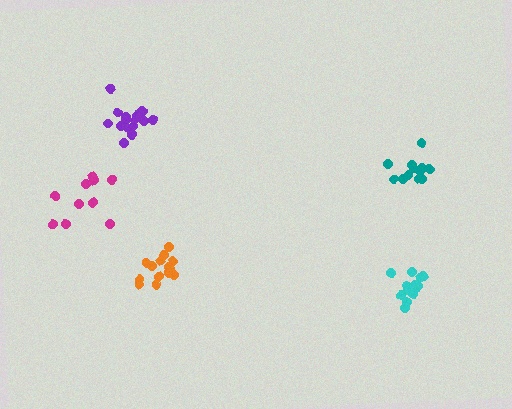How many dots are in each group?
Group 1: 10 dots, Group 2: 12 dots, Group 3: 13 dots, Group 4: 15 dots, Group 5: 15 dots (65 total).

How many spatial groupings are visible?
There are 5 spatial groupings.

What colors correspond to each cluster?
The clusters are colored: magenta, teal, cyan, purple, orange.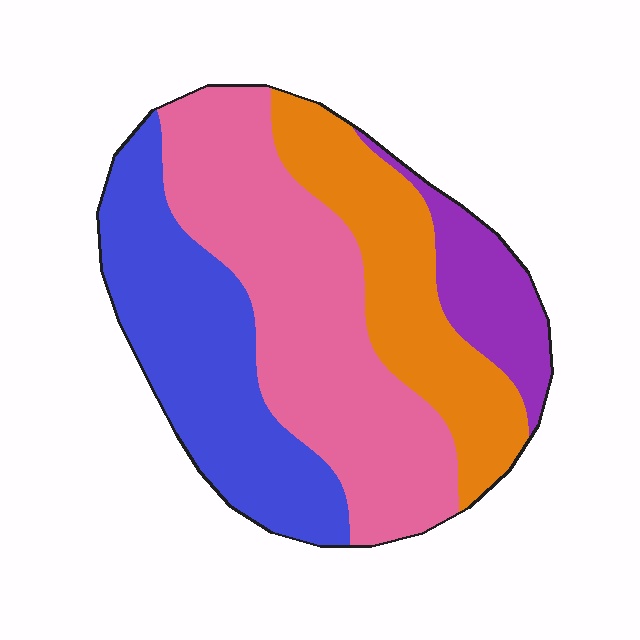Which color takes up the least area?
Purple, at roughly 10%.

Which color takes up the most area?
Pink, at roughly 40%.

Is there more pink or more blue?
Pink.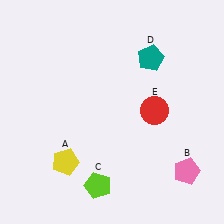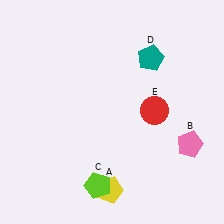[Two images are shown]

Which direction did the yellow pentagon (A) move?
The yellow pentagon (A) moved right.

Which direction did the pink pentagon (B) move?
The pink pentagon (B) moved up.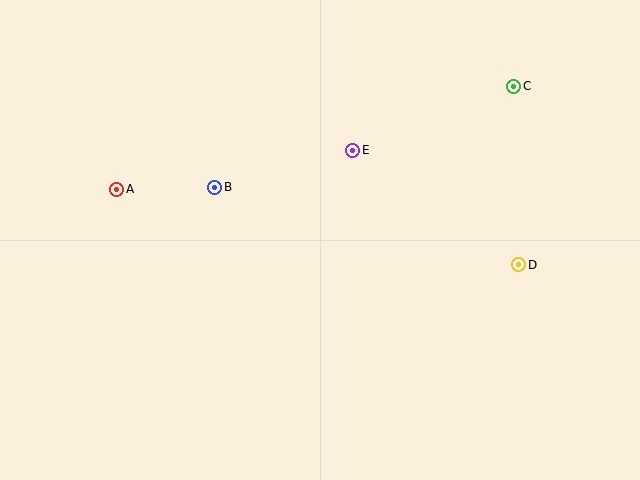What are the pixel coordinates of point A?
Point A is at (117, 189).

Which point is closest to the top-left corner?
Point A is closest to the top-left corner.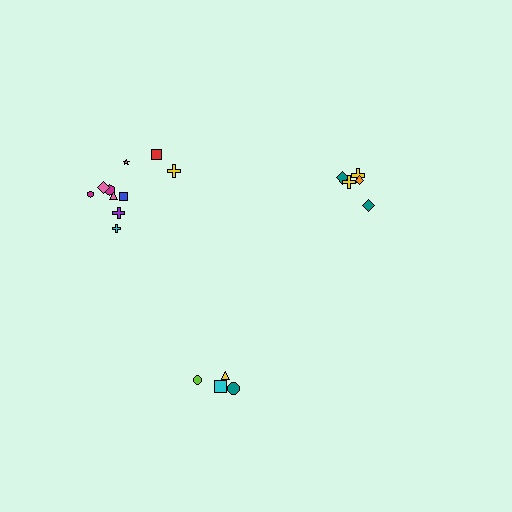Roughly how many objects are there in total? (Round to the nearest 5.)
Roughly 20 objects in total.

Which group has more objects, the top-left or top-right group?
The top-left group.